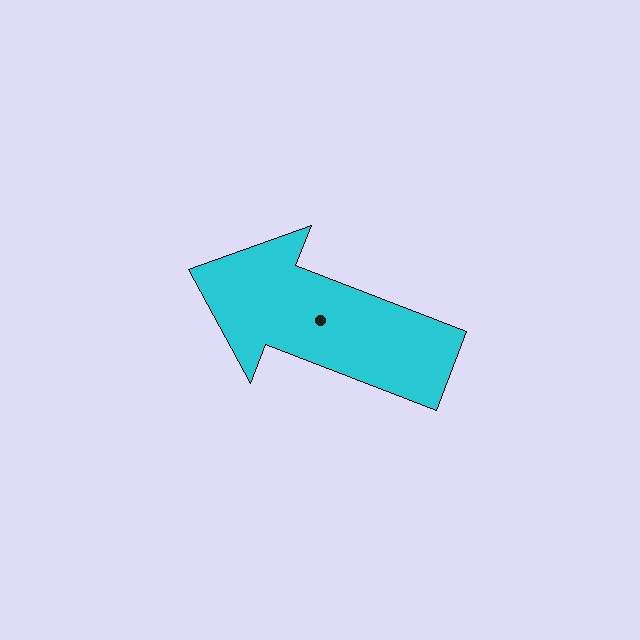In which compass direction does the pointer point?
West.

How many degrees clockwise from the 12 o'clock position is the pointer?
Approximately 291 degrees.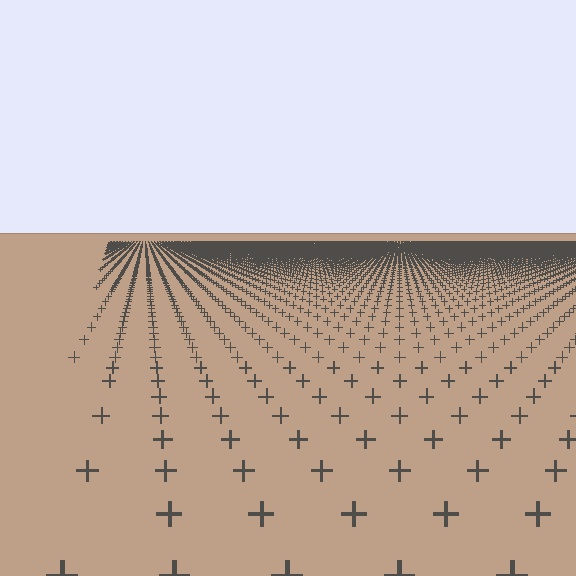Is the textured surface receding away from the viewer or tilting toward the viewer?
The surface is receding away from the viewer. Texture elements get smaller and denser toward the top.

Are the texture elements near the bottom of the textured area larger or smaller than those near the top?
Larger. Near the bottom, elements are closer to the viewer and appear at a bigger on-screen size.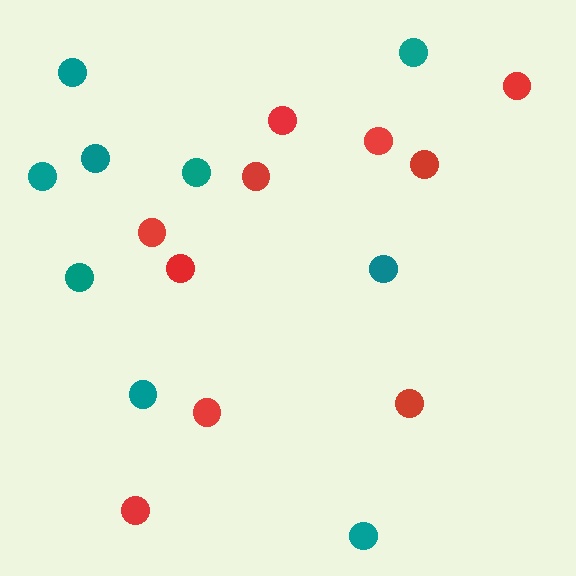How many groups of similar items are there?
There are 2 groups: one group of red circles (10) and one group of teal circles (9).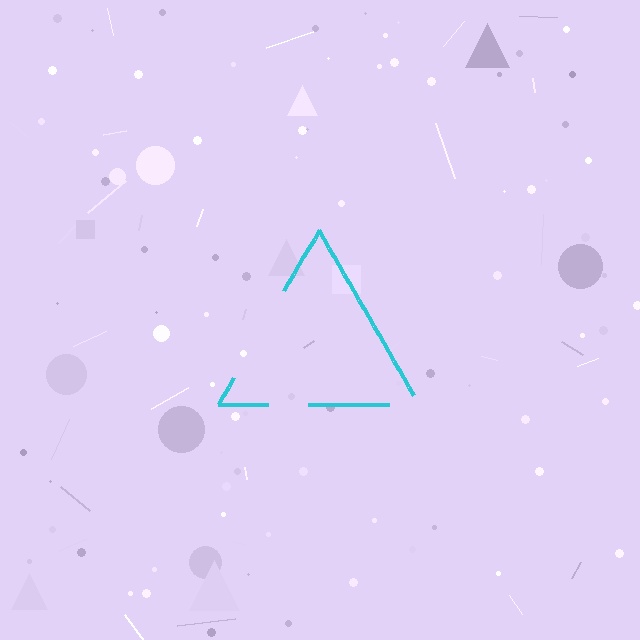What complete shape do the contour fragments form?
The contour fragments form a triangle.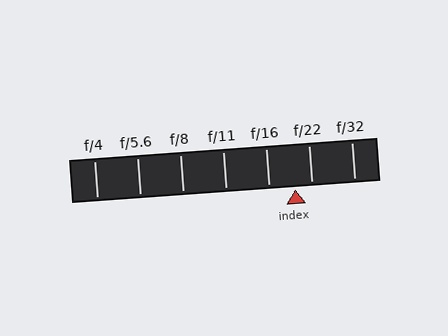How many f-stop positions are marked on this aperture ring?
There are 7 f-stop positions marked.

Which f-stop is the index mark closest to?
The index mark is closest to f/22.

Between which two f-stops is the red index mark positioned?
The index mark is between f/16 and f/22.